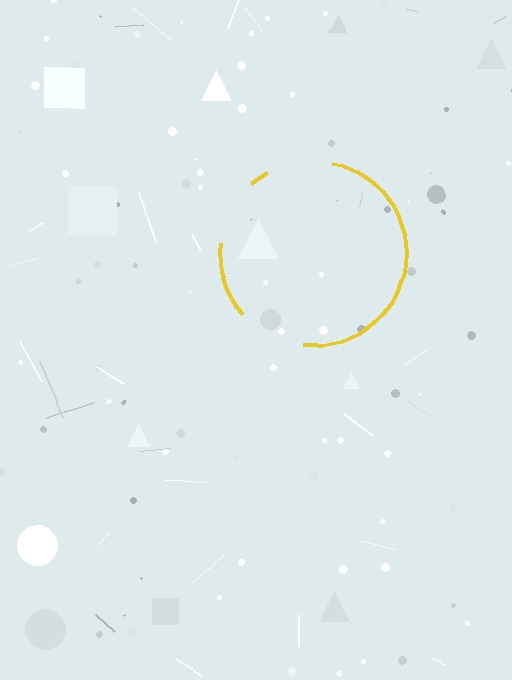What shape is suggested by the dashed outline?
The dashed outline suggests a circle.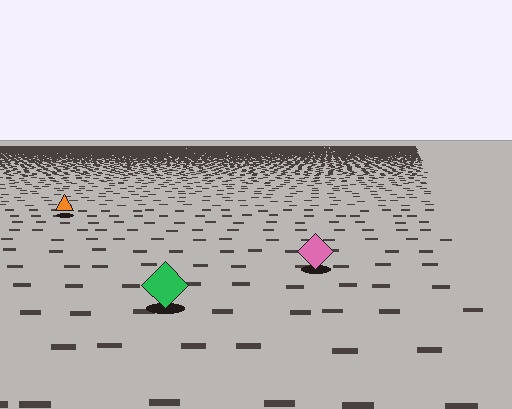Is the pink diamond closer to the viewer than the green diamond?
No. The green diamond is closer — you can tell from the texture gradient: the ground texture is coarser near it.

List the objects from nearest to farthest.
From nearest to farthest: the green diamond, the pink diamond, the orange triangle.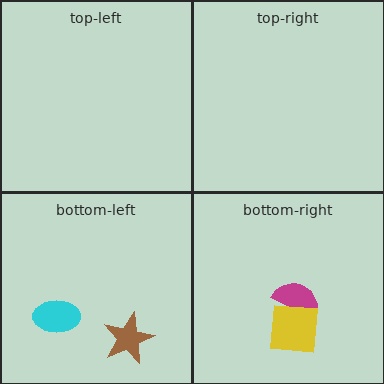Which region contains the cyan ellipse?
The bottom-left region.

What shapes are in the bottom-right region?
The magenta semicircle, the yellow square.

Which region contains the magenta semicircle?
The bottom-right region.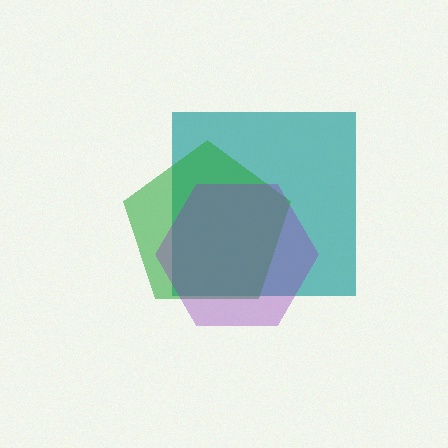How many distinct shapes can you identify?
There are 3 distinct shapes: a teal square, a green pentagon, a purple hexagon.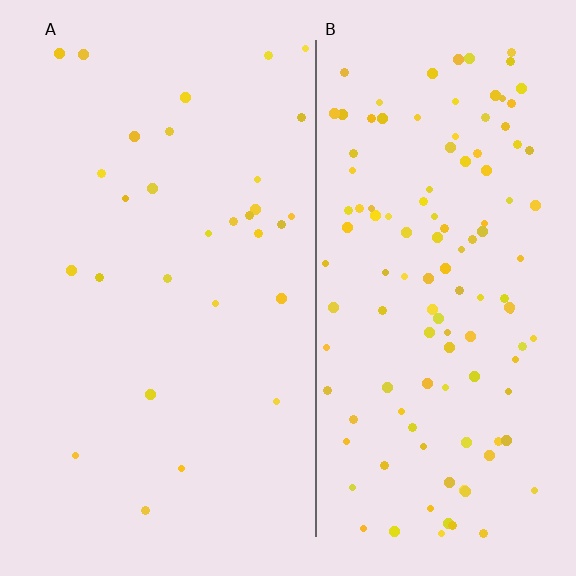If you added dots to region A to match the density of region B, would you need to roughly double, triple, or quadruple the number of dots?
Approximately quadruple.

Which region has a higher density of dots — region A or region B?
B (the right).